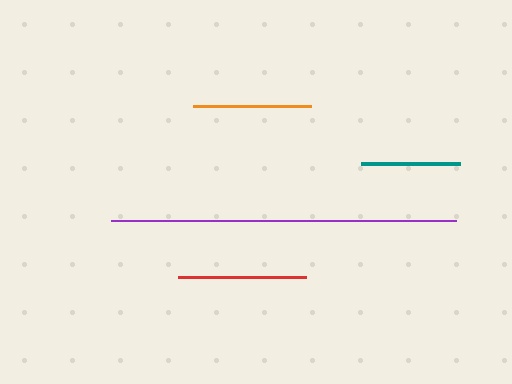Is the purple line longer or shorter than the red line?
The purple line is longer than the red line.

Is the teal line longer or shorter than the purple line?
The purple line is longer than the teal line.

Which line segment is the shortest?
The teal line is the shortest at approximately 99 pixels.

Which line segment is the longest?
The purple line is the longest at approximately 344 pixels.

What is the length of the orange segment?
The orange segment is approximately 118 pixels long.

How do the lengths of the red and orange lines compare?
The red and orange lines are approximately the same length.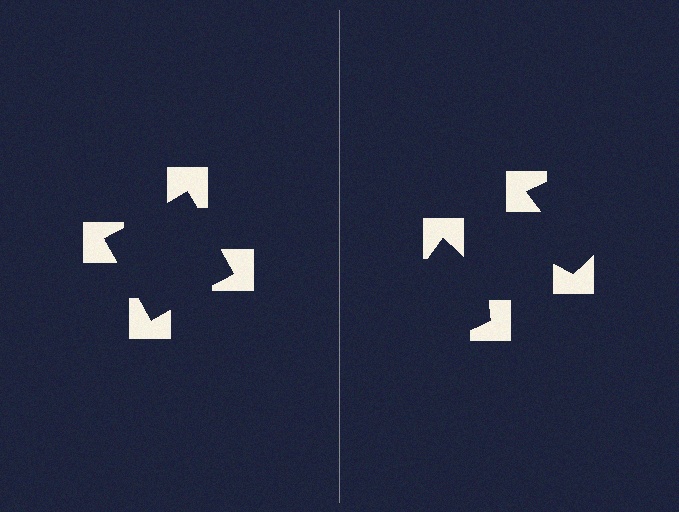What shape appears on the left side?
An illusory square.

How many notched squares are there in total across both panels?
8 — 4 on each side.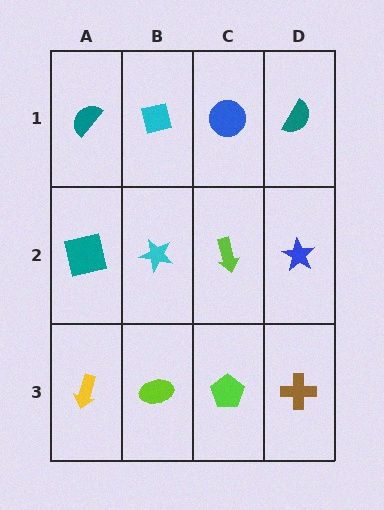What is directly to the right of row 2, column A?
A cyan star.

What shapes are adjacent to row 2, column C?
A blue circle (row 1, column C), a lime pentagon (row 3, column C), a cyan star (row 2, column B), a blue star (row 2, column D).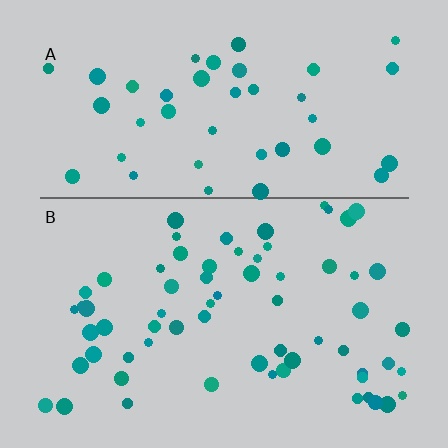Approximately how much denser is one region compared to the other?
Approximately 1.5× — region B over region A.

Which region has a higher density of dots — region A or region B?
B (the bottom).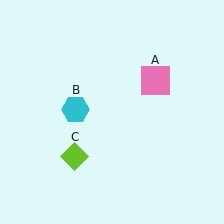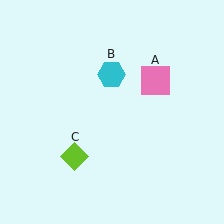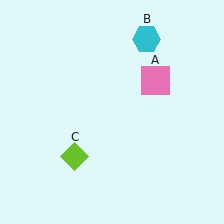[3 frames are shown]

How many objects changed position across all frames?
1 object changed position: cyan hexagon (object B).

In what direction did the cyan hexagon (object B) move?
The cyan hexagon (object B) moved up and to the right.